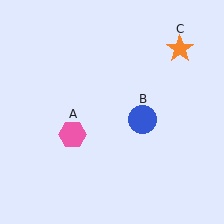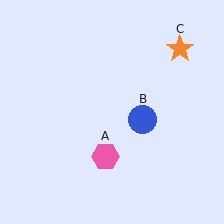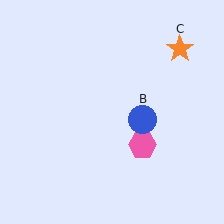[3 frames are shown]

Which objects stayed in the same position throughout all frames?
Blue circle (object B) and orange star (object C) remained stationary.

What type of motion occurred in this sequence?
The pink hexagon (object A) rotated counterclockwise around the center of the scene.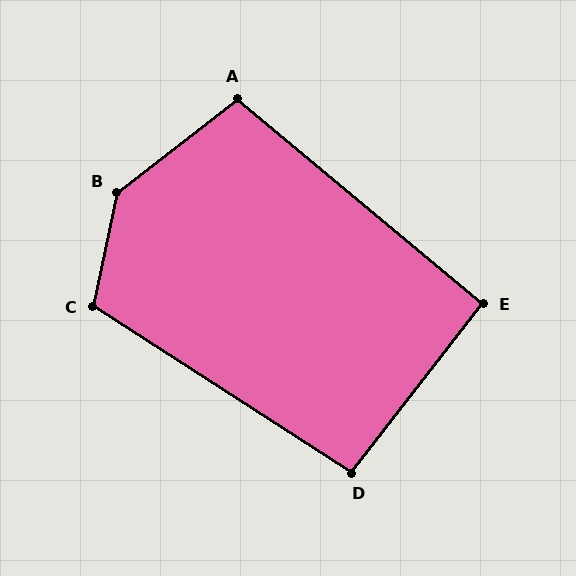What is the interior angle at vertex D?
Approximately 95 degrees (approximately right).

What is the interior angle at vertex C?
Approximately 111 degrees (obtuse).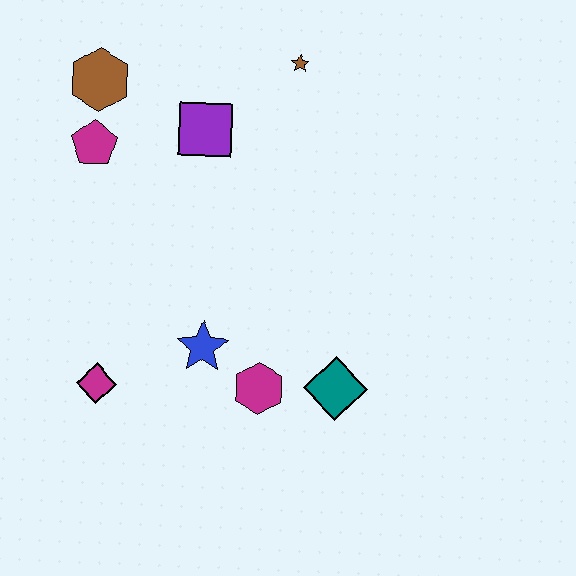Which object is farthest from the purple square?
The teal diamond is farthest from the purple square.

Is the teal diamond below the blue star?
Yes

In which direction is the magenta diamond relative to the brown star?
The magenta diamond is below the brown star.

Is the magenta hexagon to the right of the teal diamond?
No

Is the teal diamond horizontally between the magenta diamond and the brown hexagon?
No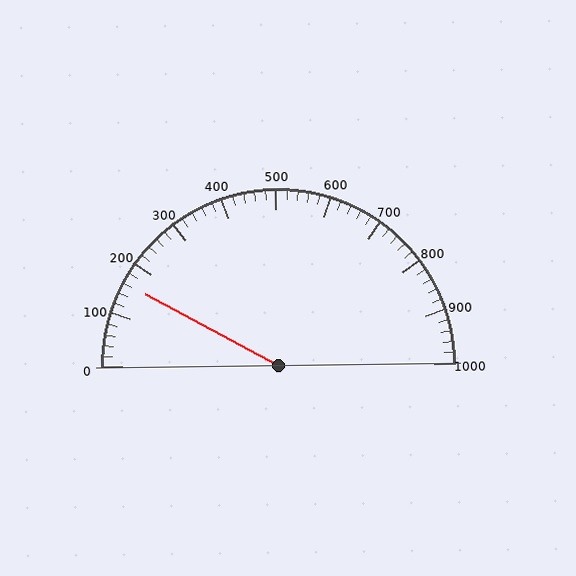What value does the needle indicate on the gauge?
The needle indicates approximately 160.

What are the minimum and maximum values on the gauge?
The gauge ranges from 0 to 1000.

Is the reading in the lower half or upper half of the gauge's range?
The reading is in the lower half of the range (0 to 1000).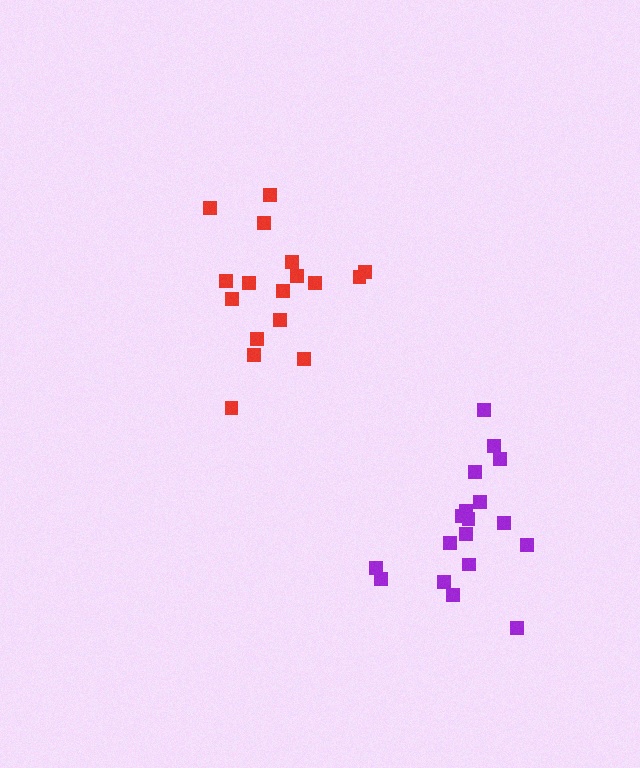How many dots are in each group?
Group 1: 17 dots, Group 2: 18 dots (35 total).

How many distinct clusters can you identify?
There are 2 distinct clusters.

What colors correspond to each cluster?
The clusters are colored: red, purple.